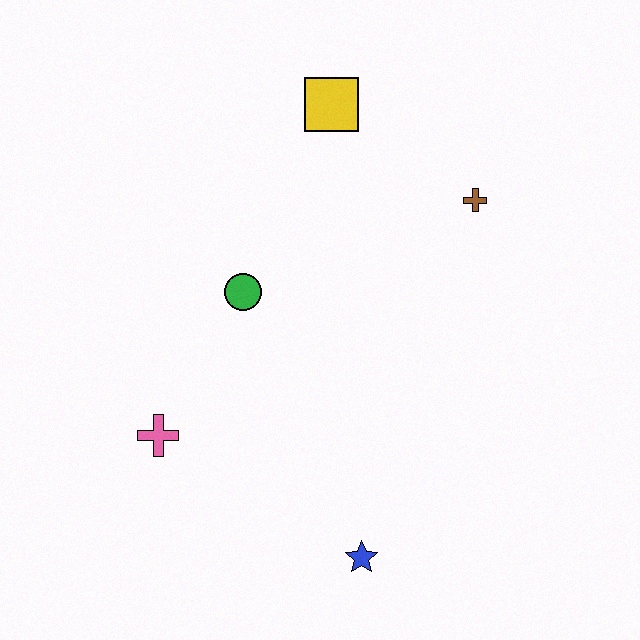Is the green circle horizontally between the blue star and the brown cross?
No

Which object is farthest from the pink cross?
The brown cross is farthest from the pink cross.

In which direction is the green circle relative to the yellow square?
The green circle is below the yellow square.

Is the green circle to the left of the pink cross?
No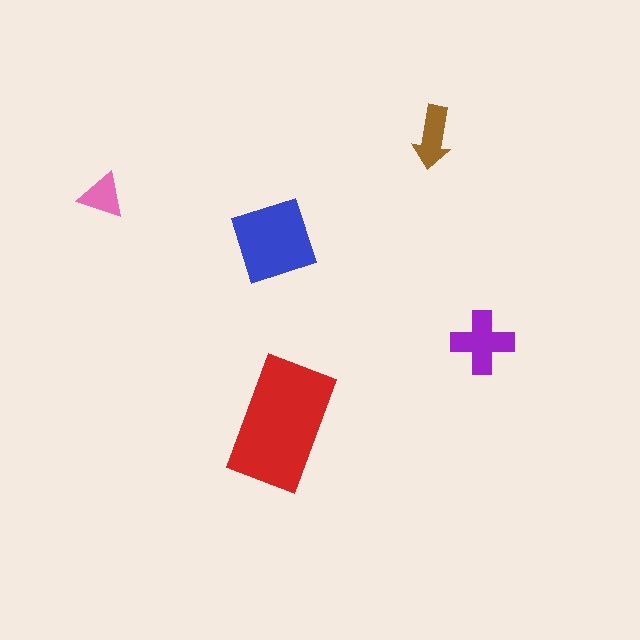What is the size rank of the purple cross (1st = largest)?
3rd.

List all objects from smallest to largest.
The pink triangle, the brown arrow, the purple cross, the blue diamond, the red rectangle.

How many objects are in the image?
There are 5 objects in the image.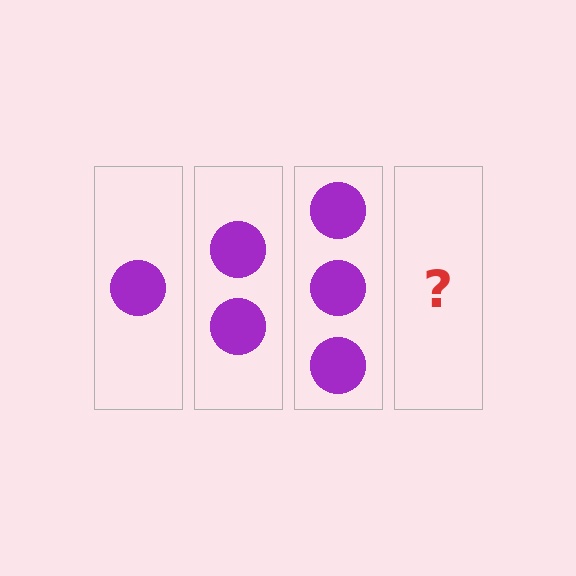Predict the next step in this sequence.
The next step is 4 circles.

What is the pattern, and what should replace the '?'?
The pattern is that each step adds one more circle. The '?' should be 4 circles.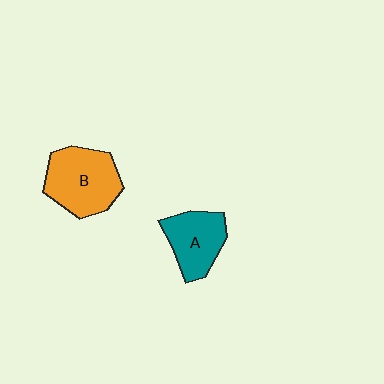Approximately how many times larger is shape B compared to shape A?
Approximately 1.3 times.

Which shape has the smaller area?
Shape A (teal).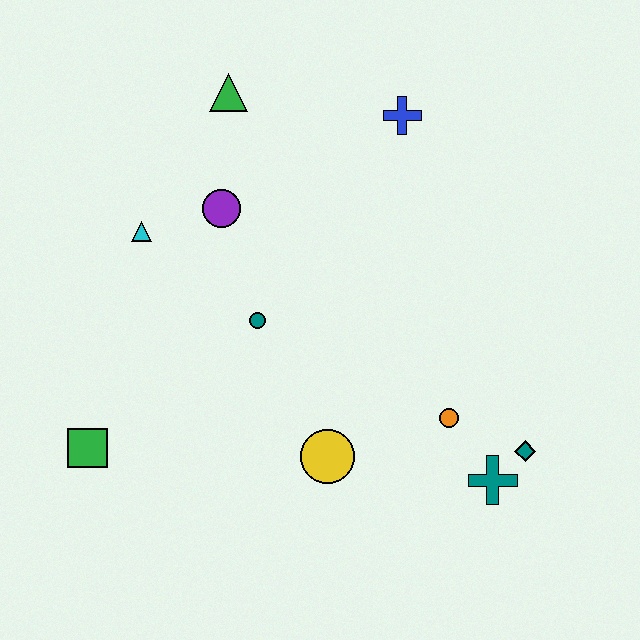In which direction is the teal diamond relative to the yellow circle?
The teal diamond is to the right of the yellow circle.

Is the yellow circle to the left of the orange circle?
Yes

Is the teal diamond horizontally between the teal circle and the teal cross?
No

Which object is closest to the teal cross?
The teal diamond is closest to the teal cross.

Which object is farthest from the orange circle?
The green triangle is farthest from the orange circle.